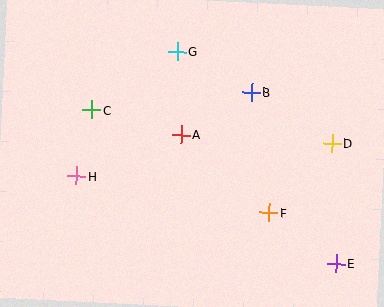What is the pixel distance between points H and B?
The distance between H and B is 194 pixels.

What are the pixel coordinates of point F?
Point F is at (269, 213).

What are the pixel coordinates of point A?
Point A is at (181, 135).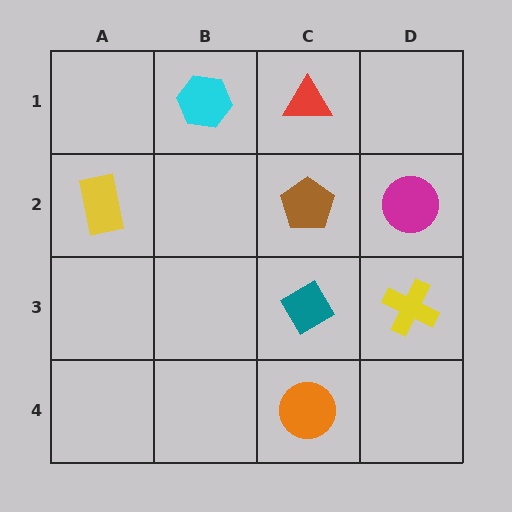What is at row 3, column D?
A yellow cross.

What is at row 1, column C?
A red triangle.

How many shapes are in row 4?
1 shape.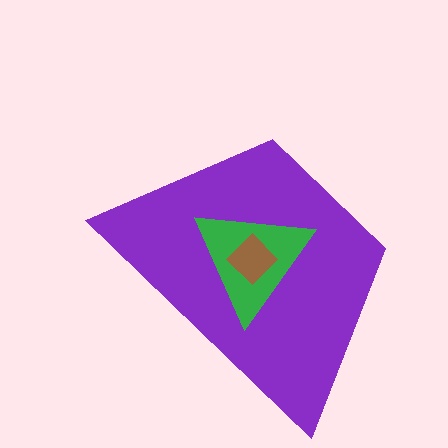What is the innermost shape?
The brown diamond.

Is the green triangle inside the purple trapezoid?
Yes.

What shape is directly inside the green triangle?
The brown diamond.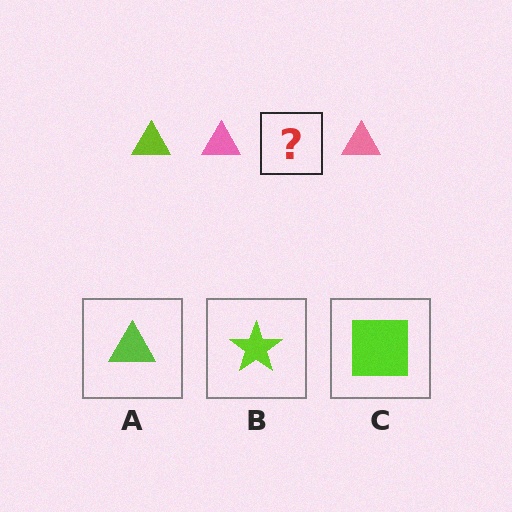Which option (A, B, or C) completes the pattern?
A.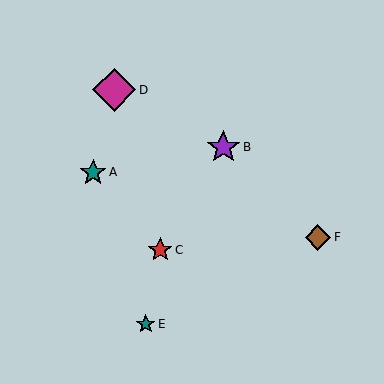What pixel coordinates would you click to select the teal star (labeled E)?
Click at (146, 324) to select the teal star E.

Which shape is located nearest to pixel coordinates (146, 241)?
The red star (labeled C) at (160, 250) is nearest to that location.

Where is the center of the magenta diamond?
The center of the magenta diamond is at (114, 90).